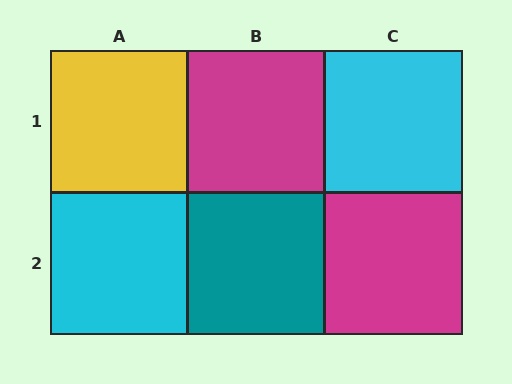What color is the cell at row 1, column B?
Magenta.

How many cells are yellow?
1 cell is yellow.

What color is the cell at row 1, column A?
Yellow.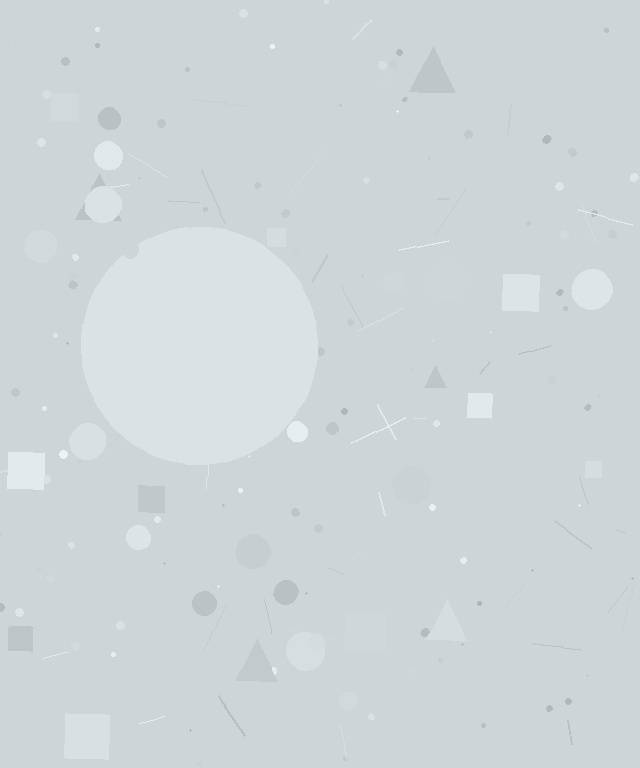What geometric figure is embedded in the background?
A circle is embedded in the background.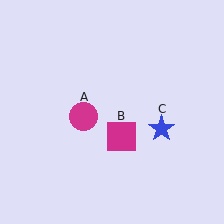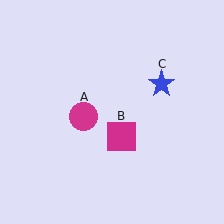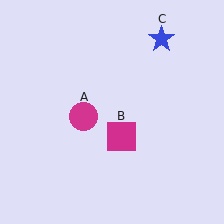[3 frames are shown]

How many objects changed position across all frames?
1 object changed position: blue star (object C).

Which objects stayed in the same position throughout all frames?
Magenta circle (object A) and magenta square (object B) remained stationary.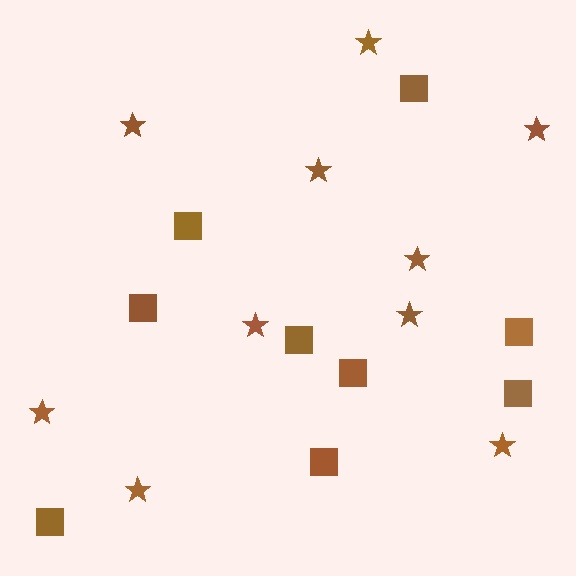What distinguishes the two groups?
There are 2 groups: one group of stars (10) and one group of squares (9).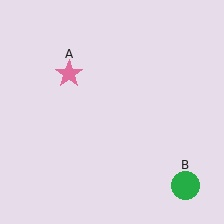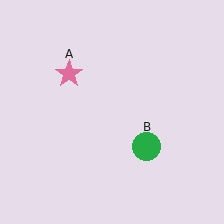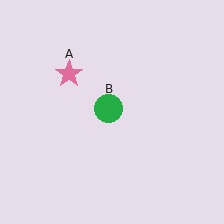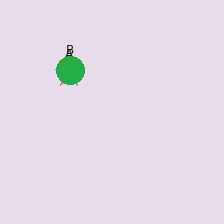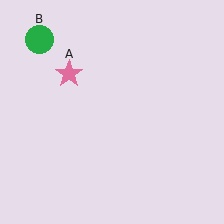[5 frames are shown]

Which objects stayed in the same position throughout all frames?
Pink star (object A) remained stationary.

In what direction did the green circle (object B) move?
The green circle (object B) moved up and to the left.